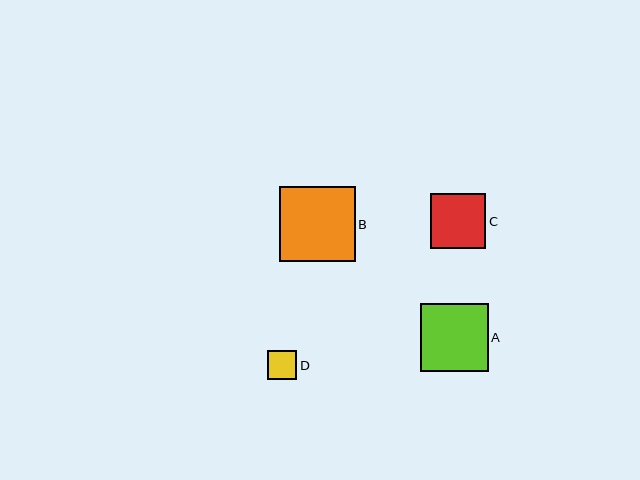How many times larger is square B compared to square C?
Square B is approximately 1.4 times the size of square C.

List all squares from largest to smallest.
From largest to smallest: B, A, C, D.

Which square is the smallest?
Square D is the smallest with a size of approximately 29 pixels.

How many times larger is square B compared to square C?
Square B is approximately 1.4 times the size of square C.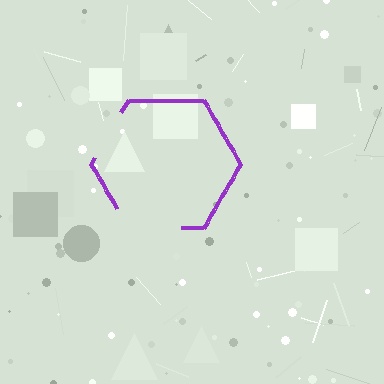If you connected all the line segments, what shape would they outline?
They would outline a hexagon.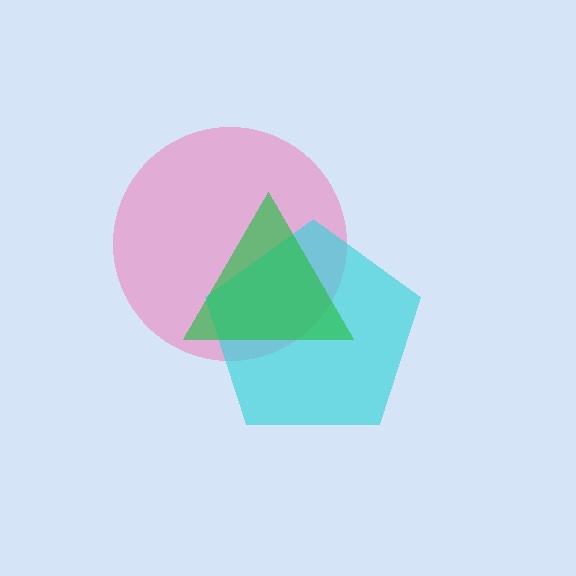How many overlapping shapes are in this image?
There are 3 overlapping shapes in the image.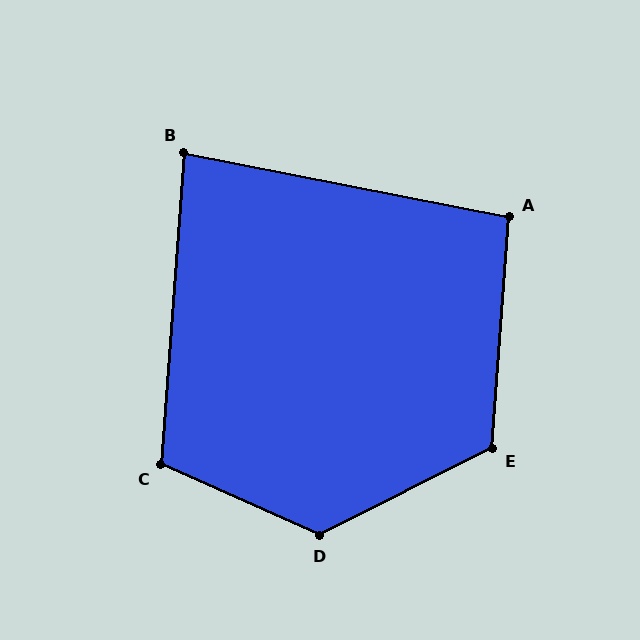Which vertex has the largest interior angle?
D, at approximately 129 degrees.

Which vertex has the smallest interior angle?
B, at approximately 83 degrees.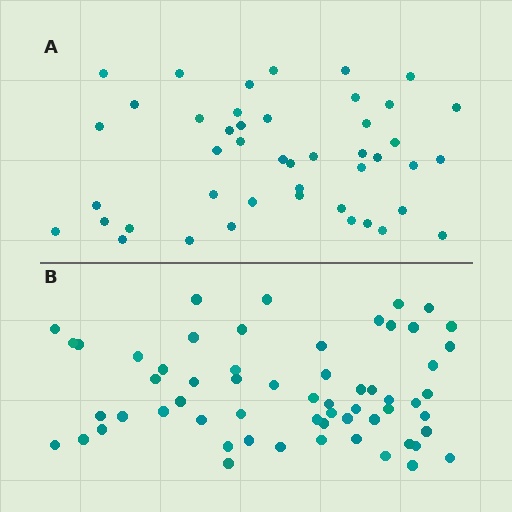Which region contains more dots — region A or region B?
Region B (the bottom region) has more dots.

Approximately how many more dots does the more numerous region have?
Region B has approximately 15 more dots than region A.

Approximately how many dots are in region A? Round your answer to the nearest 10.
About 40 dots. (The exact count is 45, which rounds to 40.)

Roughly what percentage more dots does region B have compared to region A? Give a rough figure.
About 35% more.